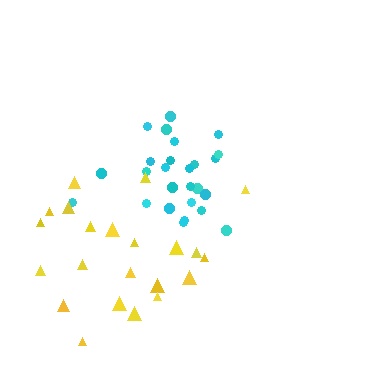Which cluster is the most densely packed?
Cyan.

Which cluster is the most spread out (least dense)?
Yellow.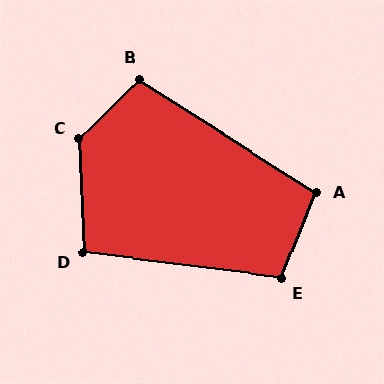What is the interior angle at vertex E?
Approximately 105 degrees (obtuse).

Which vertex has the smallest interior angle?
D, at approximately 99 degrees.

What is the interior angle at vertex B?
Approximately 103 degrees (obtuse).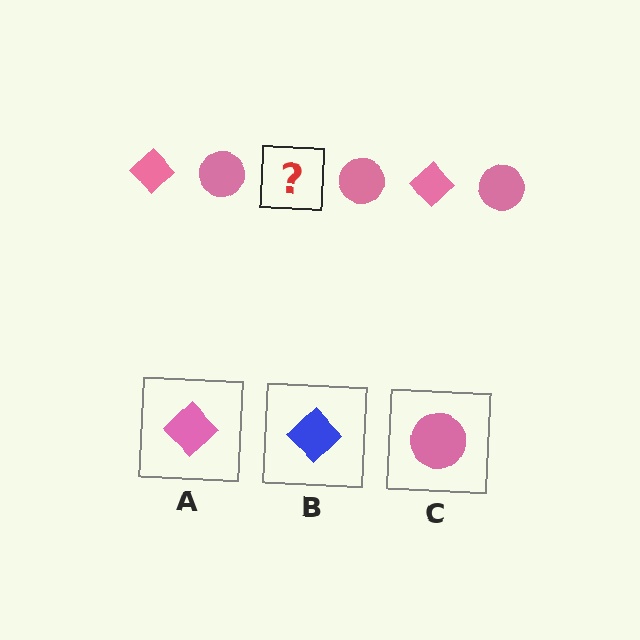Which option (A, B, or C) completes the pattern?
A.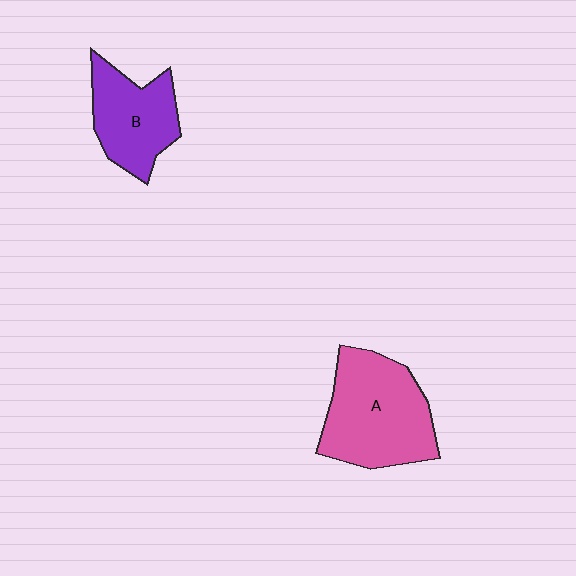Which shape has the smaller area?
Shape B (purple).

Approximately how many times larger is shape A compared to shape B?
Approximately 1.4 times.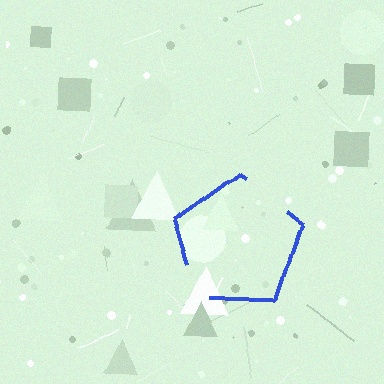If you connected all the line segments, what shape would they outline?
They would outline a pentagon.